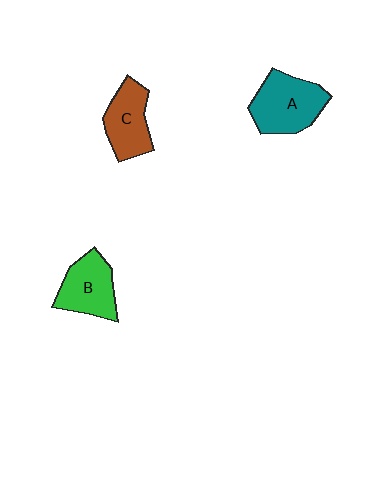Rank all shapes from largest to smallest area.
From largest to smallest: A (teal), B (green), C (brown).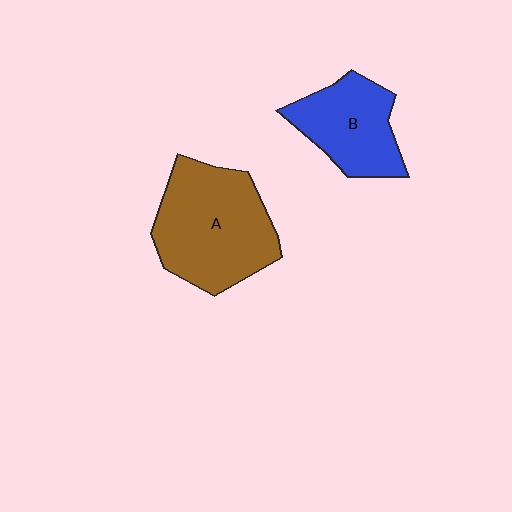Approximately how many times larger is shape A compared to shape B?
Approximately 1.5 times.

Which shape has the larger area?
Shape A (brown).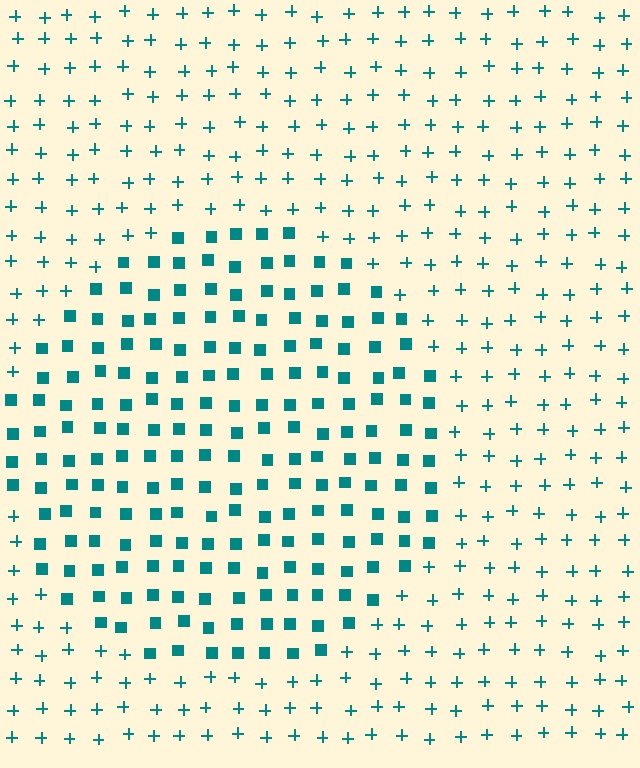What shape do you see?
I see a circle.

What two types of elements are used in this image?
The image uses squares inside the circle region and plus signs outside it.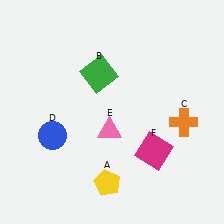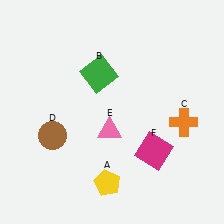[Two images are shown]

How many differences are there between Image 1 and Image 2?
There is 1 difference between the two images.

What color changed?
The circle (D) changed from blue in Image 1 to brown in Image 2.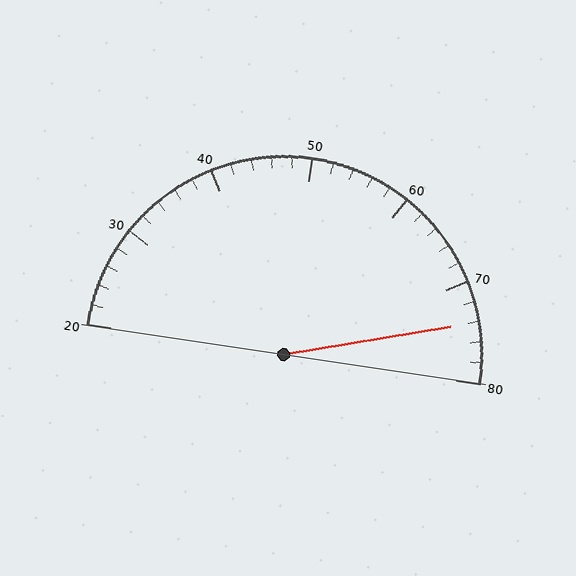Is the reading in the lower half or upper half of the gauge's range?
The reading is in the upper half of the range (20 to 80).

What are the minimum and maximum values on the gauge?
The gauge ranges from 20 to 80.